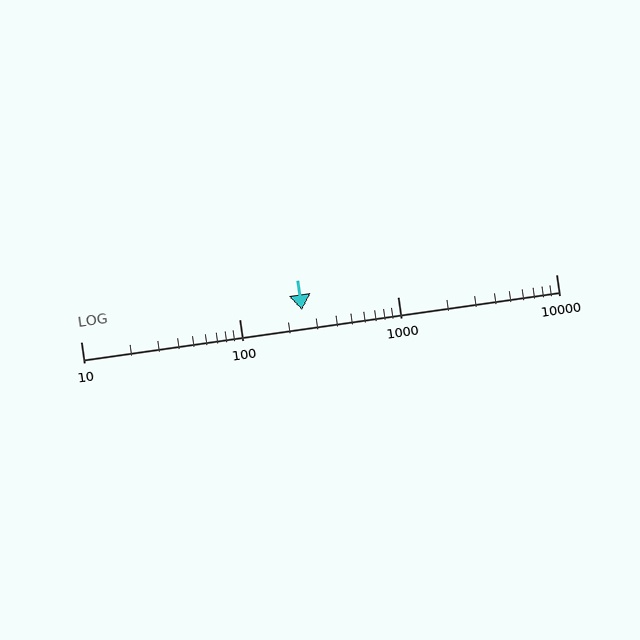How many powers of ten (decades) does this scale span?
The scale spans 3 decades, from 10 to 10000.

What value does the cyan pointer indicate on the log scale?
The pointer indicates approximately 250.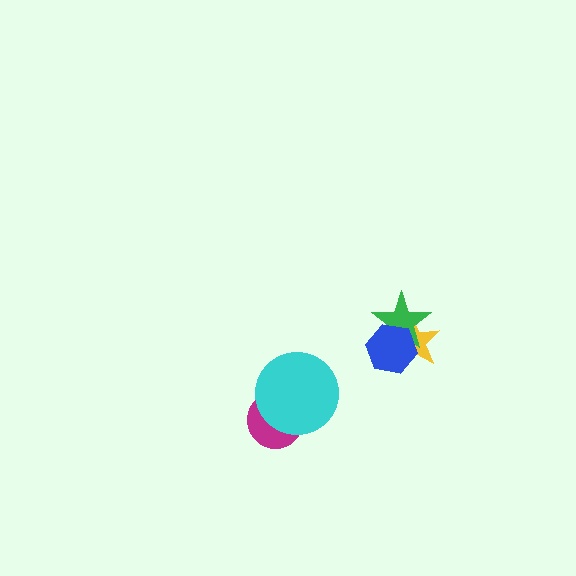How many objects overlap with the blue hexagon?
2 objects overlap with the blue hexagon.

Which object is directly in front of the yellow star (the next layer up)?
The green star is directly in front of the yellow star.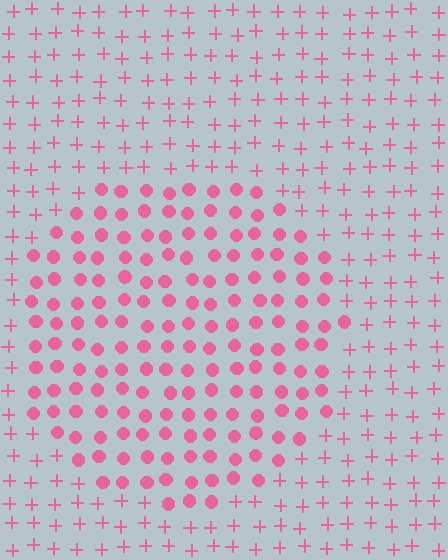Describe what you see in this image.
The image is filled with small pink elements arranged in a uniform grid. A circle-shaped region contains circles, while the surrounding area contains plus signs. The boundary is defined purely by the change in element shape.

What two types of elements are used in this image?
The image uses circles inside the circle region and plus signs outside it.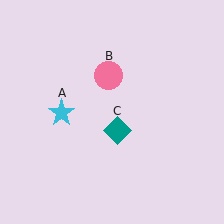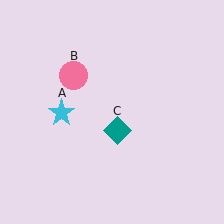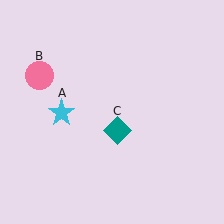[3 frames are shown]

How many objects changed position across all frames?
1 object changed position: pink circle (object B).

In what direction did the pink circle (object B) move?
The pink circle (object B) moved left.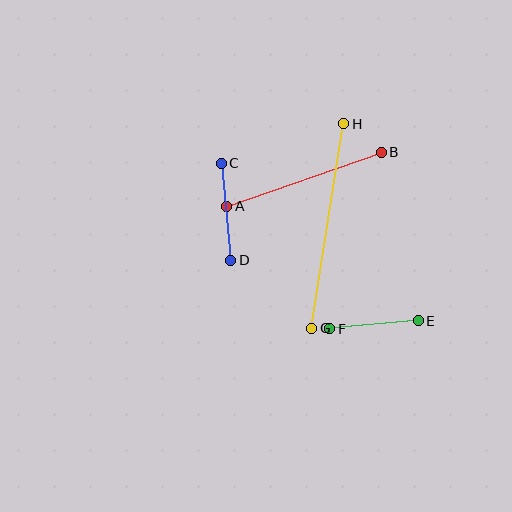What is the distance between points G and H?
The distance is approximately 207 pixels.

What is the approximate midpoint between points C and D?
The midpoint is at approximately (226, 212) pixels.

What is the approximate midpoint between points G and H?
The midpoint is at approximately (328, 226) pixels.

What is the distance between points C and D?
The distance is approximately 97 pixels.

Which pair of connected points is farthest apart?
Points G and H are farthest apart.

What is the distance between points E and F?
The distance is approximately 89 pixels.